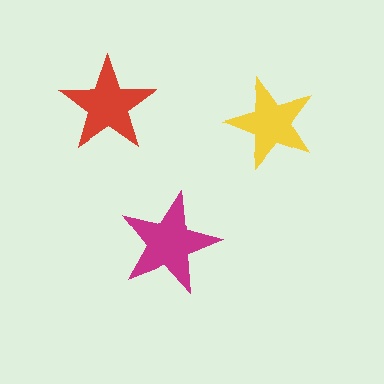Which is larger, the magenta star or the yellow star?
The magenta one.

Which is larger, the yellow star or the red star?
The red one.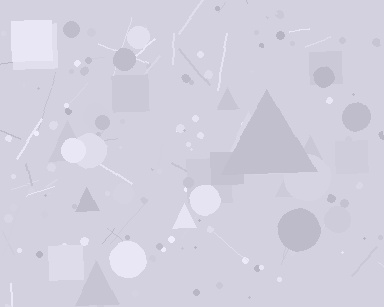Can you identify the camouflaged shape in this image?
The camouflaged shape is a triangle.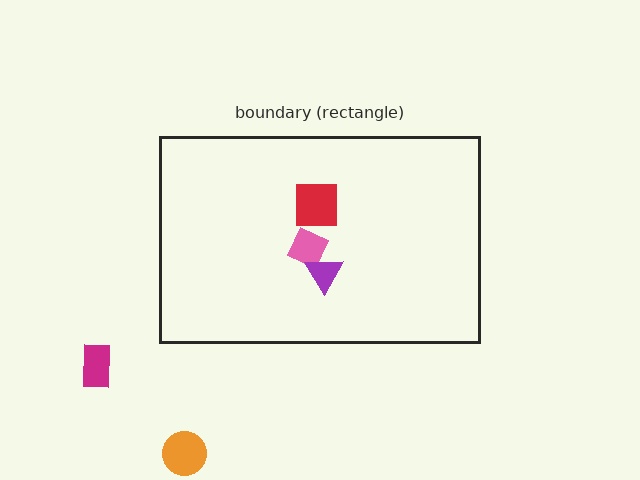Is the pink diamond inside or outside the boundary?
Inside.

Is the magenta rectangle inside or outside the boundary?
Outside.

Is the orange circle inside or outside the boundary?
Outside.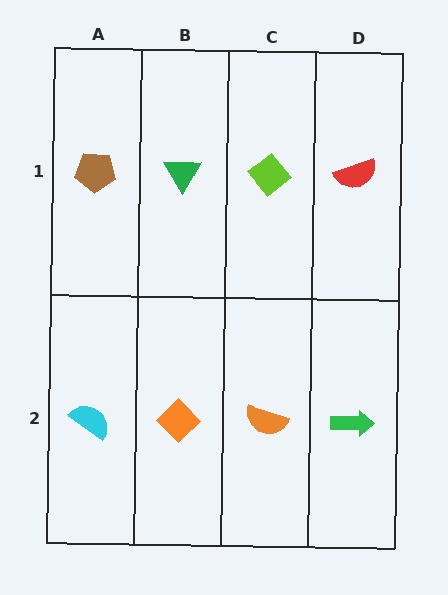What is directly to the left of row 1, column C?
A green triangle.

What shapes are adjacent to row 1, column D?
A green arrow (row 2, column D), a lime diamond (row 1, column C).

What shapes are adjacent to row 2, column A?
A brown pentagon (row 1, column A), an orange diamond (row 2, column B).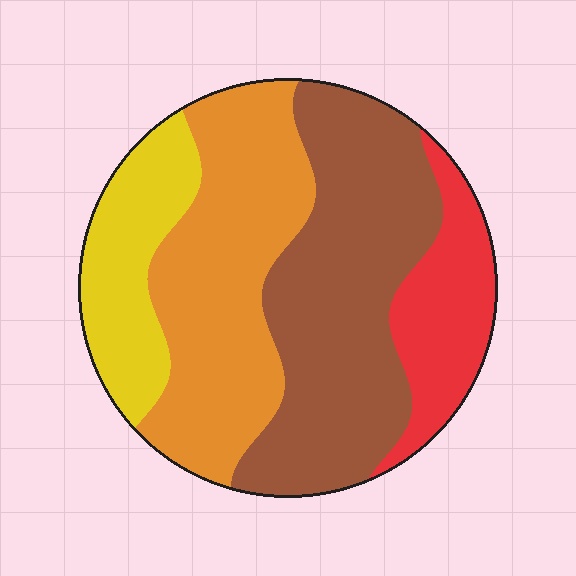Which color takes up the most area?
Brown, at roughly 40%.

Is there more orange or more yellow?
Orange.